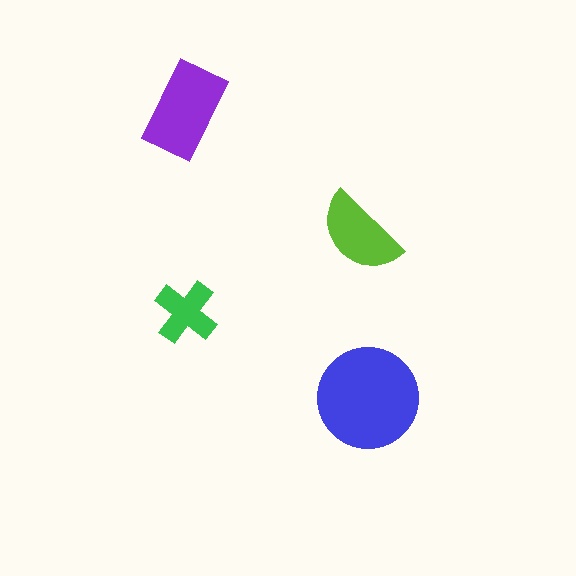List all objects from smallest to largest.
The green cross, the lime semicircle, the purple rectangle, the blue circle.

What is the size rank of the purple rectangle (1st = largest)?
2nd.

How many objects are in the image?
There are 4 objects in the image.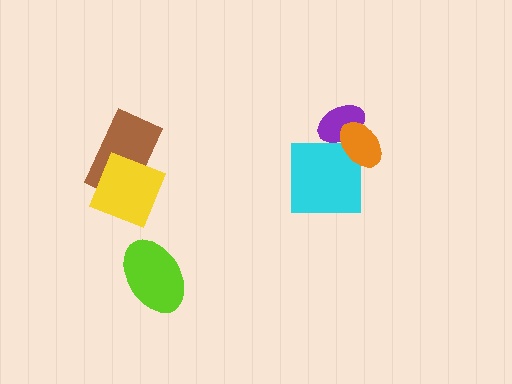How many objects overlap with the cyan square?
1 object overlaps with the cyan square.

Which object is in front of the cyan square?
The orange ellipse is in front of the cyan square.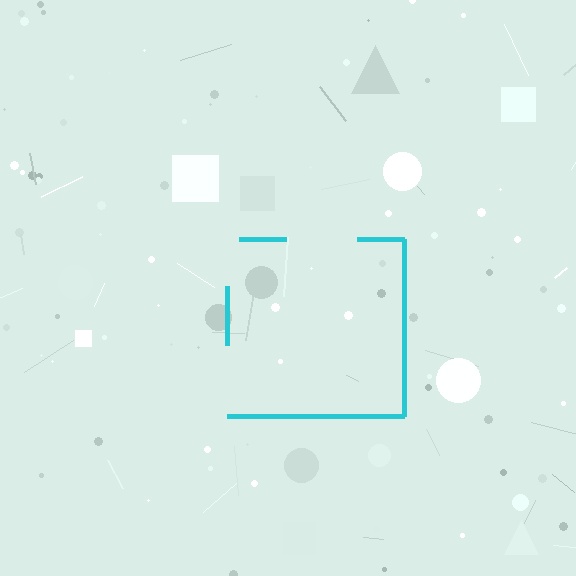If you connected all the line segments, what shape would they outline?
They would outline a square.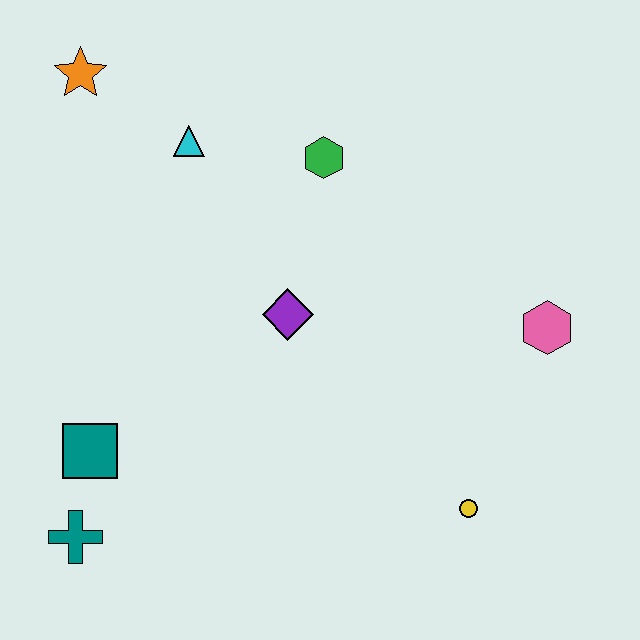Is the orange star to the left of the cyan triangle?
Yes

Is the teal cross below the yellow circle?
Yes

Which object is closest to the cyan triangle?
The orange star is closest to the cyan triangle.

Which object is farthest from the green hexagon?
The teal cross is farthest from the green hexagon.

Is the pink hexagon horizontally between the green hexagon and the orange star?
No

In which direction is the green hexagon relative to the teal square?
The green hexagon is above the teal square.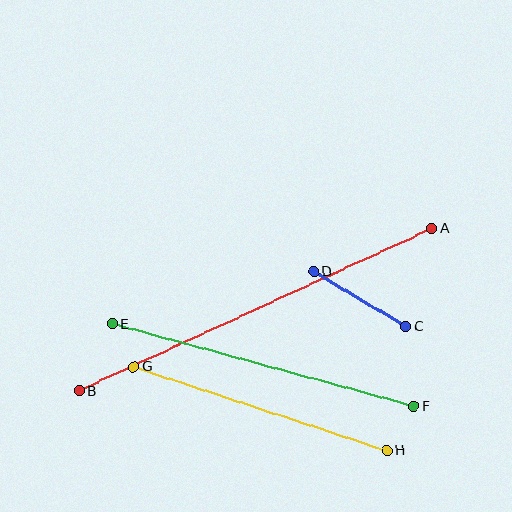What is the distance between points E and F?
The distance is approximately 313 pixels.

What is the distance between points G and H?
The distance is approximately 267 pixels.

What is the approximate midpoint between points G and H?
The midpoint is at approximately (260, 409) pixels.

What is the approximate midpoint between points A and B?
The midpoint is at approximately (255, 310) pixels.